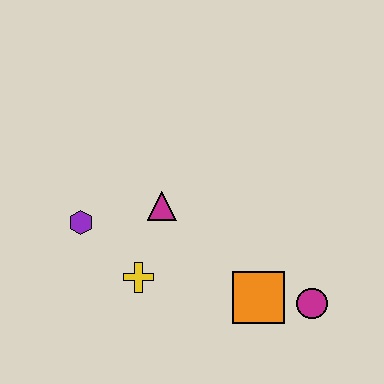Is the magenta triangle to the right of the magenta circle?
No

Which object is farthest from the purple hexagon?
The magenta circle is farthest from the purple hexagon.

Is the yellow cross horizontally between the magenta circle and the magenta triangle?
No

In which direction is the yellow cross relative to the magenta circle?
The yellow cross is to the left of the magenta circle.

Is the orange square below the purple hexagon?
Yes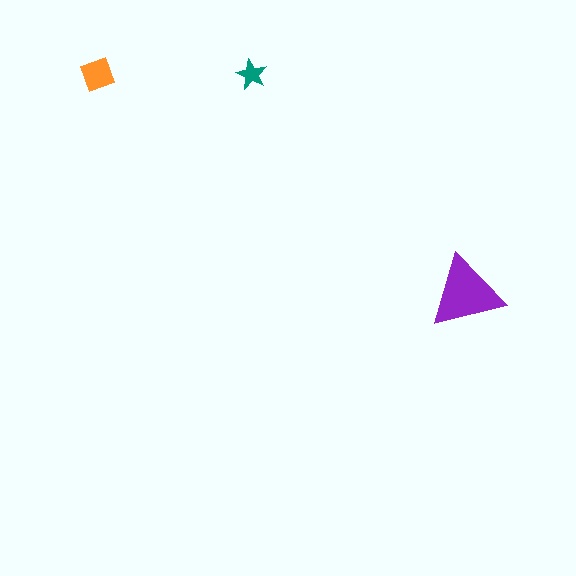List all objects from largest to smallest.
The purple triangle, the orange square, the teal star.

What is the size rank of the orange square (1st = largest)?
2nd.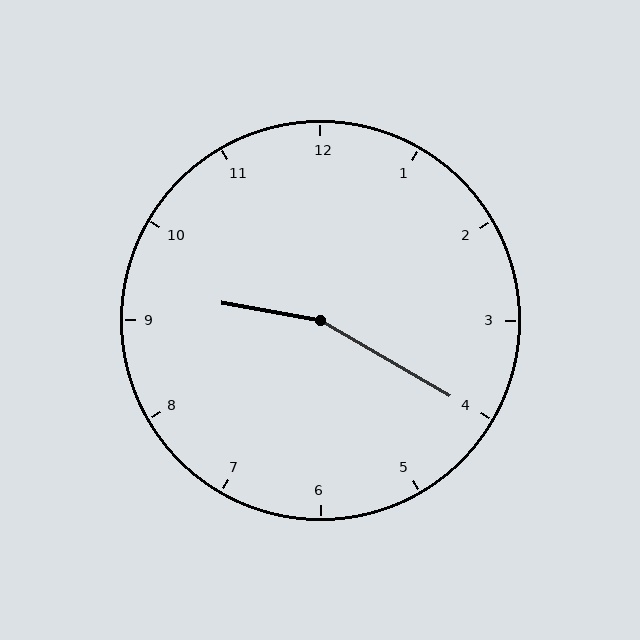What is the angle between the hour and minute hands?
Approximately 160 degrees.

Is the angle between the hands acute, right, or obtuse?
It is obtuse.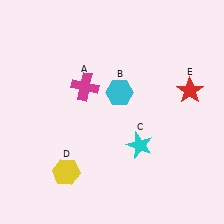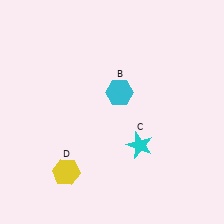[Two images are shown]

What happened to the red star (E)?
The red star (E) was removed in Image 2. It was in the top-right area of Image 1.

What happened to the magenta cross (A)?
The magenta cross (A) was removed in Image 2. It was in the top-left area of Image 1.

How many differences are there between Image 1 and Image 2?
There are 2 differences between the two images.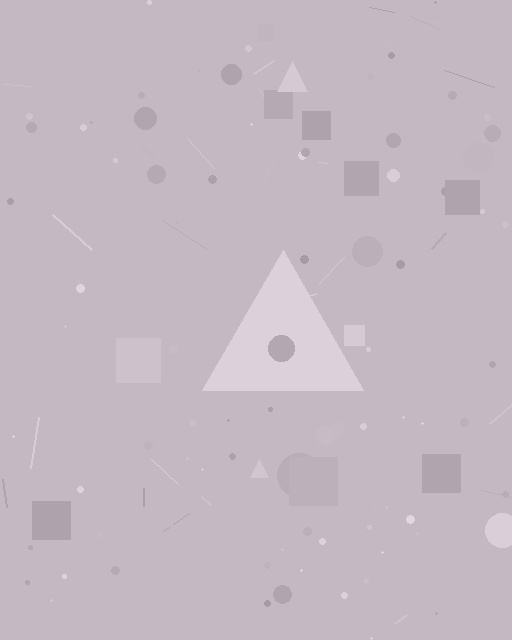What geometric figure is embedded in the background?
A triangle is embedded in the background.